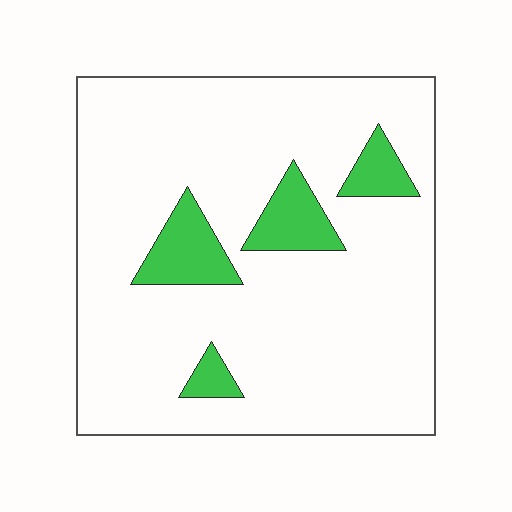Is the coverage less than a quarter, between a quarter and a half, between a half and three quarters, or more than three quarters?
Less than a quarter.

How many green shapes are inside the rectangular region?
4.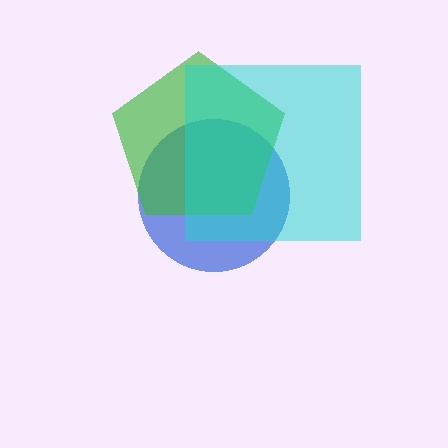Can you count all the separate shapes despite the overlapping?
Yes, there are 3 separate shapes.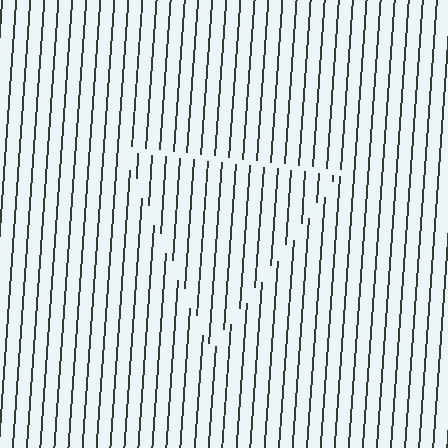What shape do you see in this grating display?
An illusory triangle. The interior of the shape contains the same grating, shifted by half a period — the contour is defined by the phase discontinuity where line-ends from the inner and outer gratings abut.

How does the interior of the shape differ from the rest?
The interior of the shape contains the same grating, shifted by half a period — the contour is defined by the phase discontinuity where line-ends from the inner and outer gratings abut.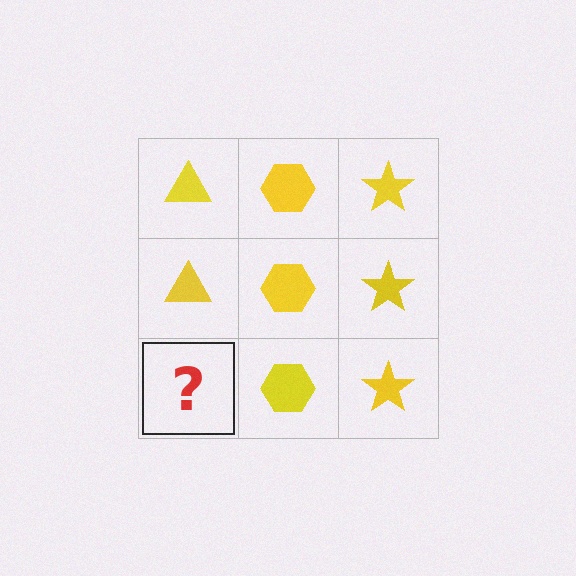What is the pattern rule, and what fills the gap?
The rule is that each column has a consistent shape. The gap should be filled with a yellow triangle.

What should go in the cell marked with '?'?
The missing cell should contain a yellow triangle.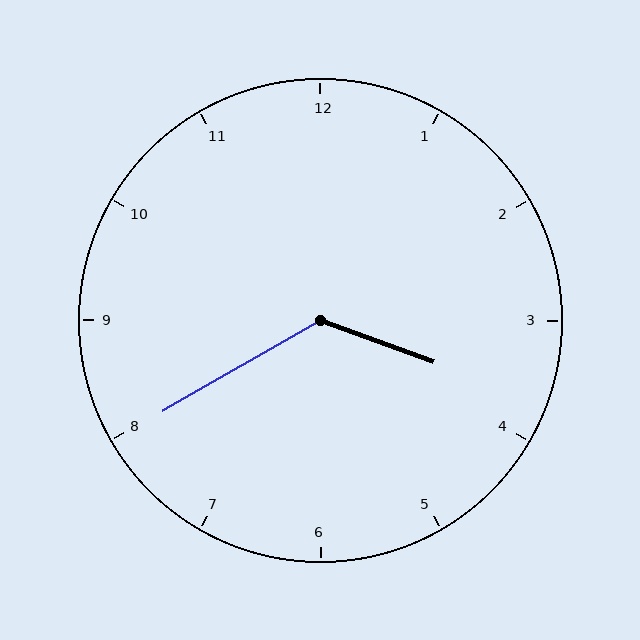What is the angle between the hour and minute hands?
Approximately 130 degrees.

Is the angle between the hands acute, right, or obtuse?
It is obtuse.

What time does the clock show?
3:40.